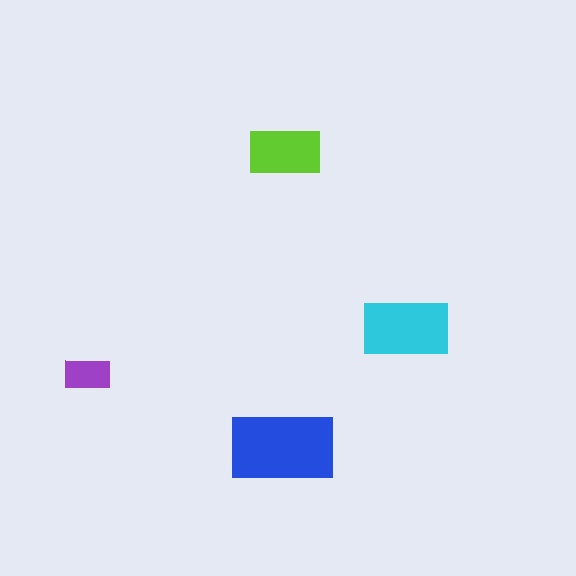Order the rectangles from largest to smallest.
the blue one, the cyan one, the lime one, the purple one.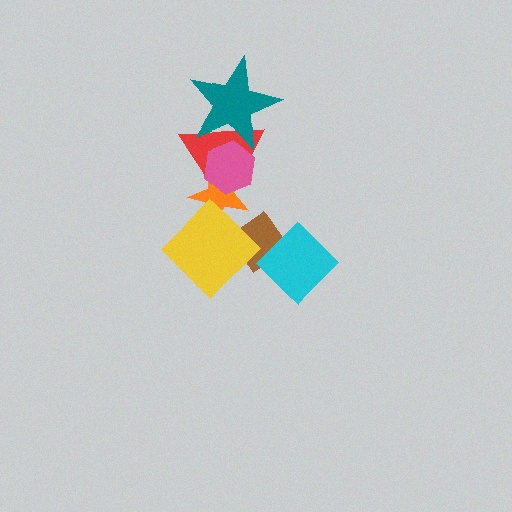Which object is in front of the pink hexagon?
The teal star is in front of the pink hexagon.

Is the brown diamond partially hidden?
Yes, it is partially covered by another shape.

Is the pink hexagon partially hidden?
Yes, it is partially covered by another shape.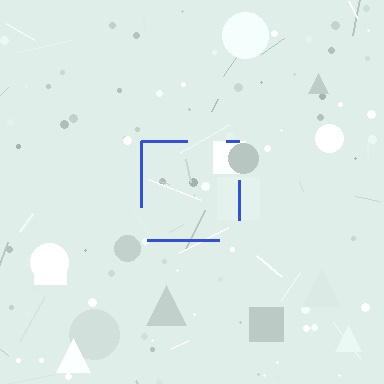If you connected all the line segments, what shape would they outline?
They would outline a square.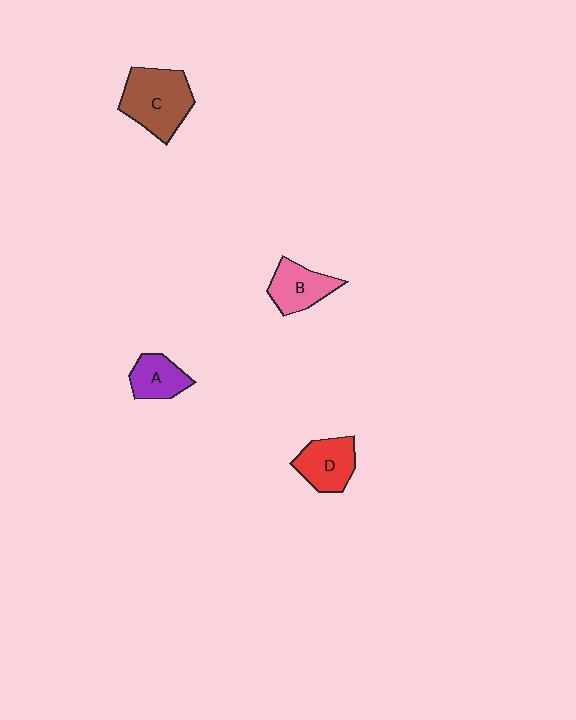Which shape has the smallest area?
Shape A (purple).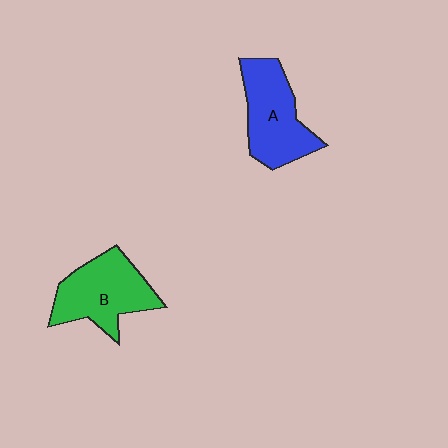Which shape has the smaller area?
Shape A (blue).